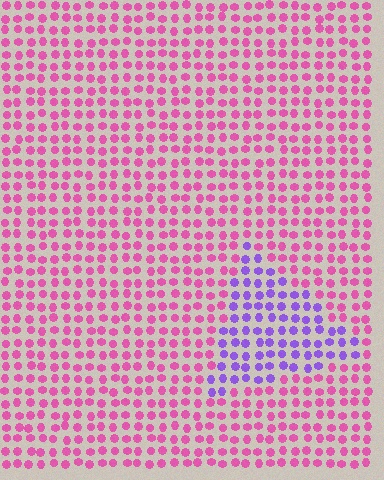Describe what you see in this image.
The image is filled with small pink elements in a uniform arrangement. A triangle-shaped region is visible where the elements are tinted to a slightly different hue, forming a subtle color boundary.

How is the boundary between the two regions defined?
The boundary is defined purely by a slight shift in hue (about 57 degrees). Spacing, size, and orientation are identical on both sides.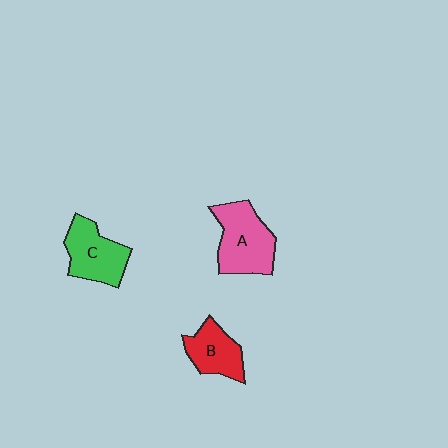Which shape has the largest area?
Shape A (pink).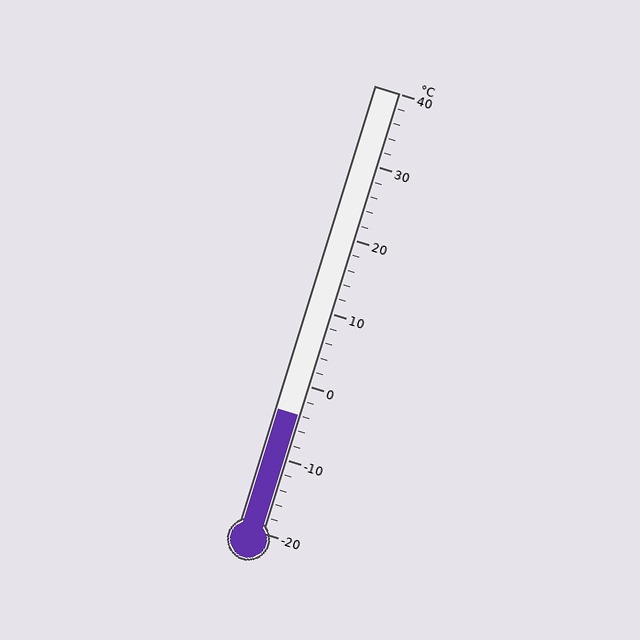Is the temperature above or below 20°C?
The temperature is below 20°C.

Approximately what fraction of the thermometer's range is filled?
The thermometer is filled to approximately 25% of its range.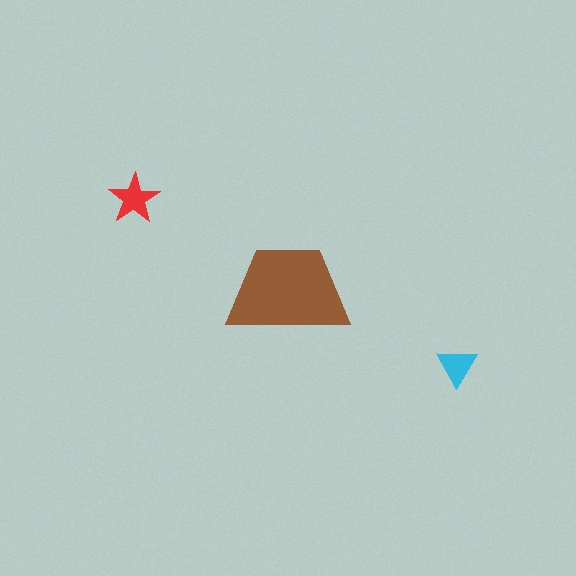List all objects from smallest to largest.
The cyan triangle, the red star, the brown trapezoid.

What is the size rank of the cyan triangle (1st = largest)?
3rd.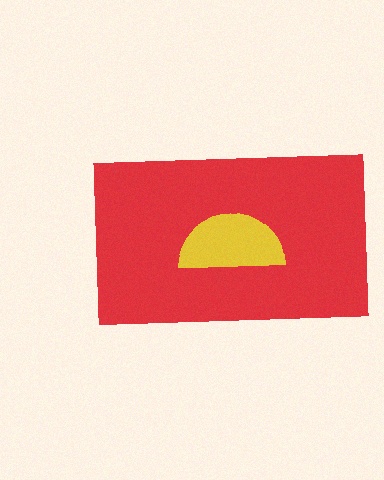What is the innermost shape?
The yellow semicircle.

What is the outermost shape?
The red rectangle.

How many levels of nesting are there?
2.